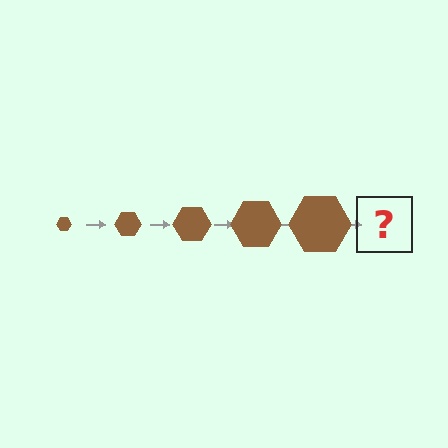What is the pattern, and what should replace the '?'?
The pattern is that the hexagon gets progressively larger each step. The '?' should be a brown hexagon, larger than the previous one.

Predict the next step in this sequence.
The next step is a brown hexagon, larger than the previous one.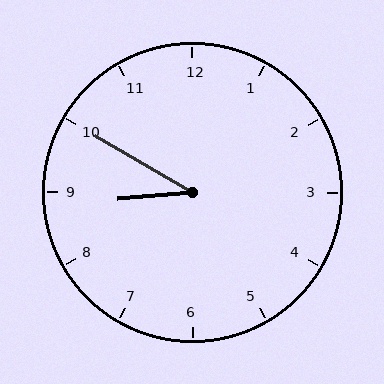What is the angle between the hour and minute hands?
Approximately 35 degrees.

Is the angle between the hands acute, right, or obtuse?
It is acute.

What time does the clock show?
8:50.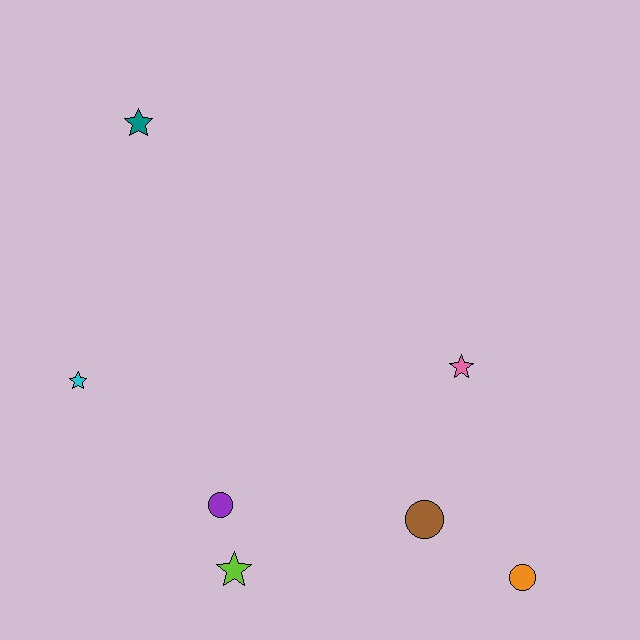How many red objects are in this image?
There are no red objects.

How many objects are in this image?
There are 7 objects.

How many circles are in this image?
There are 3 circles.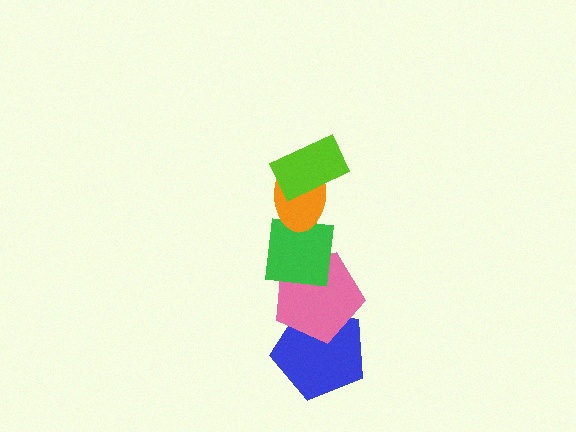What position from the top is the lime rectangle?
The lime rectangle is 1st from the top.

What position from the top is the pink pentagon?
The pink pentagon is 4th from the top.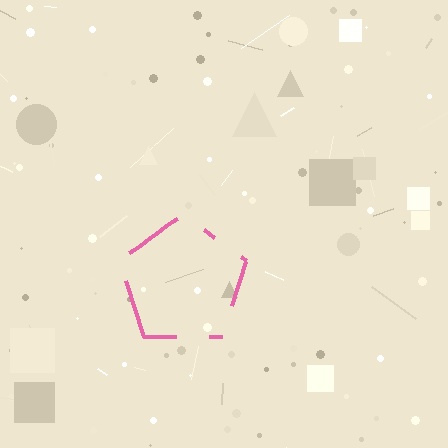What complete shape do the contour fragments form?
The contour fragments form a pentagon.